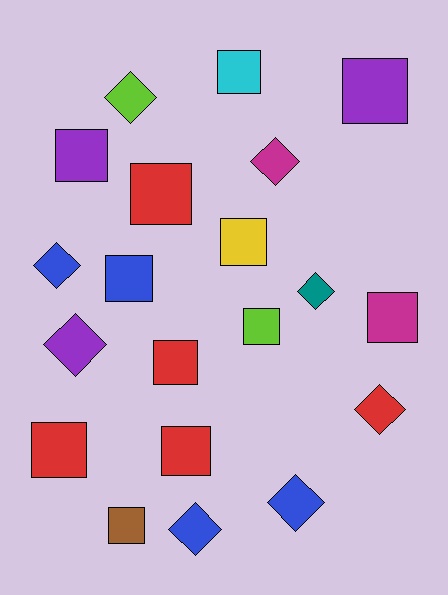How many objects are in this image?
There are 20 objects.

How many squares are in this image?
There are 12 squares.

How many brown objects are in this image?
There is 1 brown object.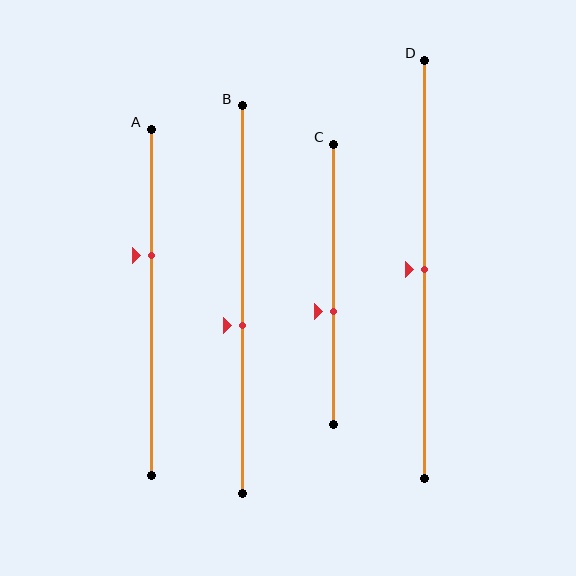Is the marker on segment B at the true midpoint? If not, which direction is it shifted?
No, the marker on segment B is shifted downward by about 7% of the segment length.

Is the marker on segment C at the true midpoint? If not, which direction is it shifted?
No, the marker on segment C is shifted downward by about 10% of the segment length.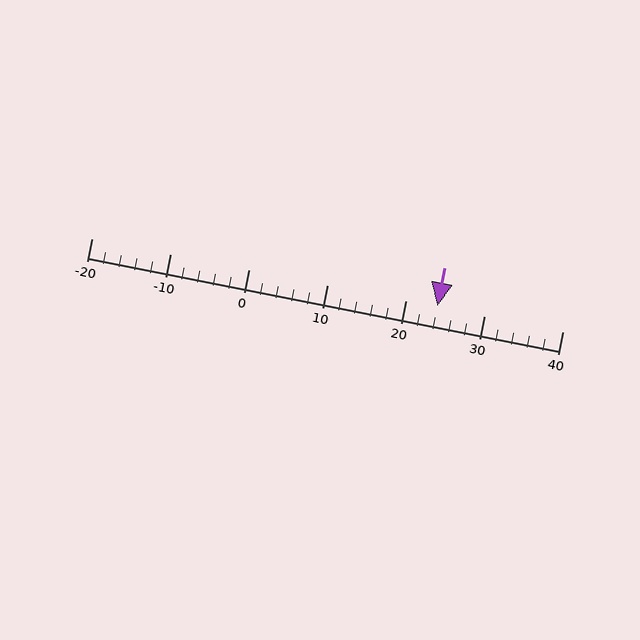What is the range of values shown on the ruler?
The ruler shows values from -20 to 40.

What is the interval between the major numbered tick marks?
The major tick marks are spaced 10 units apart.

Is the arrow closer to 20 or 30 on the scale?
The arrow is closer to 20.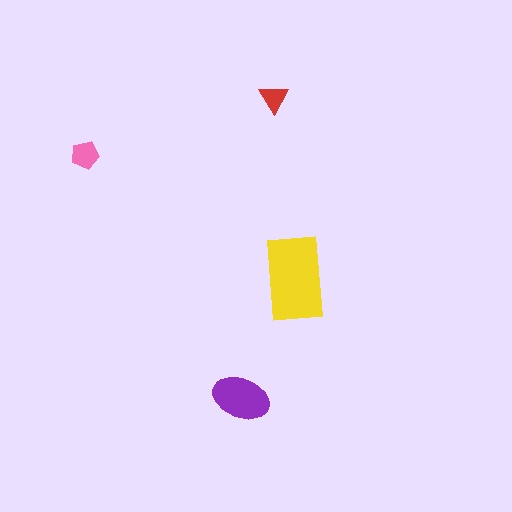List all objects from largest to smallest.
The yellow rectangle, the purple ellipse, the pink pentagon, the red triangle.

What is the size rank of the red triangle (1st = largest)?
4th.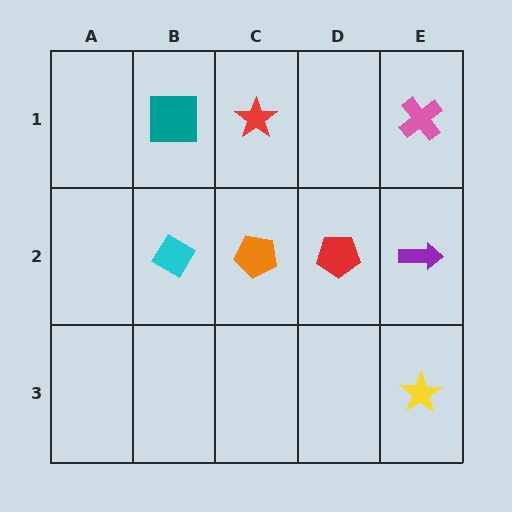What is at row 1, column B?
A teal square.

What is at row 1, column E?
A pink cross.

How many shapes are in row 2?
4 shapes.